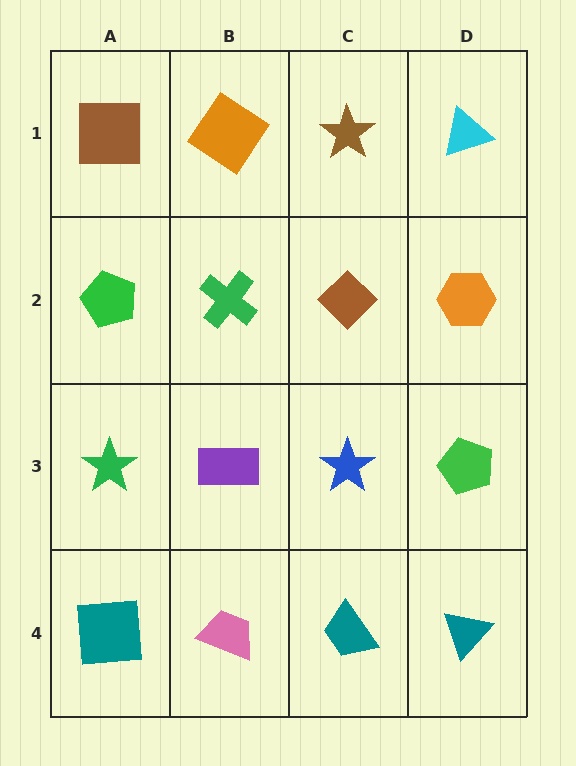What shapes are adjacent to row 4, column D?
A green pentagon (row 3, column D), a teal trapezoid (row 4, column C).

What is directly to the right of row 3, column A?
A purple rectangle.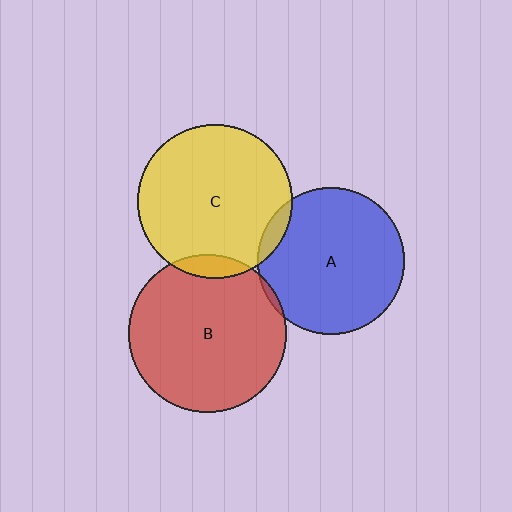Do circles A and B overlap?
Yes.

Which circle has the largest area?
Circle B (red).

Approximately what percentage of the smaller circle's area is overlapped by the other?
Approximately 5%.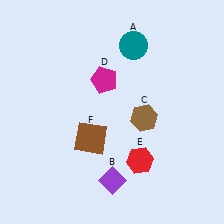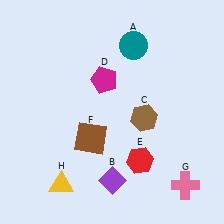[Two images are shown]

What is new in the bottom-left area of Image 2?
A yellow triangle (H) was added in the bottom-left area of Image 2.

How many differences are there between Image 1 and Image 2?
There are 2 differences between the two images.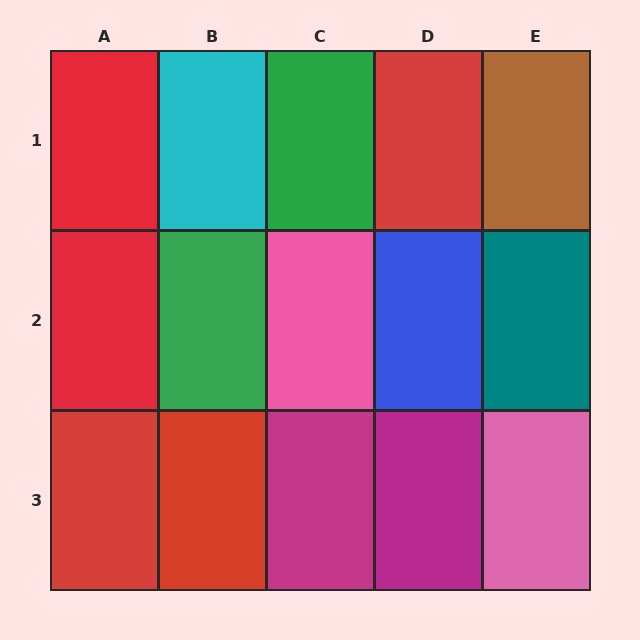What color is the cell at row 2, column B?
Green.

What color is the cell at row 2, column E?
Teal.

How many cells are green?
2 cells are green.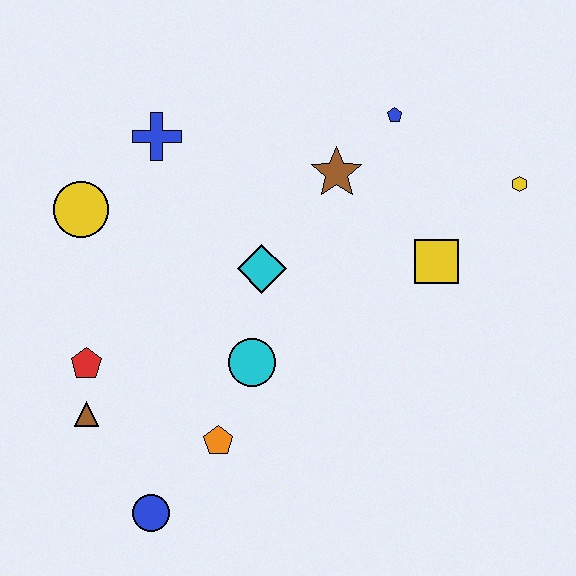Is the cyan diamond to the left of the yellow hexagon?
Yes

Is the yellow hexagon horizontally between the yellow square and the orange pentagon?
No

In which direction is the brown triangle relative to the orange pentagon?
The brown triangle is to the left of the orange pentagon.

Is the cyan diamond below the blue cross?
Yes